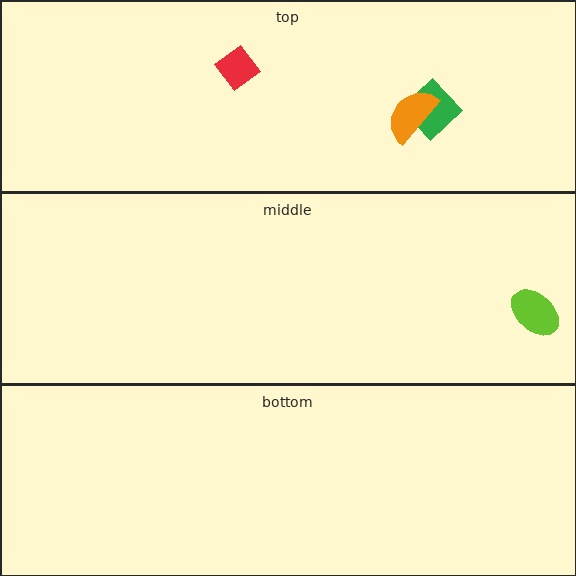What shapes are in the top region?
The green diamond, the orange semicircle, the red diamond.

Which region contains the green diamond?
The top region.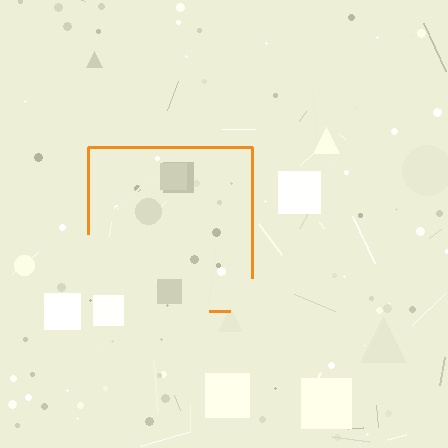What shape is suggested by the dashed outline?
The dashed outline suggests a square.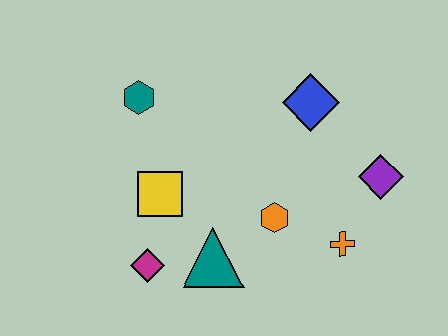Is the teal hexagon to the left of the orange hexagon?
Yes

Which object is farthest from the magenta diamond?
The purple diamond is farthest from the magenta diamond.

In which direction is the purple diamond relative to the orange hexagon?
The purple diamond is to the right of the orange hexagon.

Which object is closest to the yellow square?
The magenta diamond is closest to the yellow square.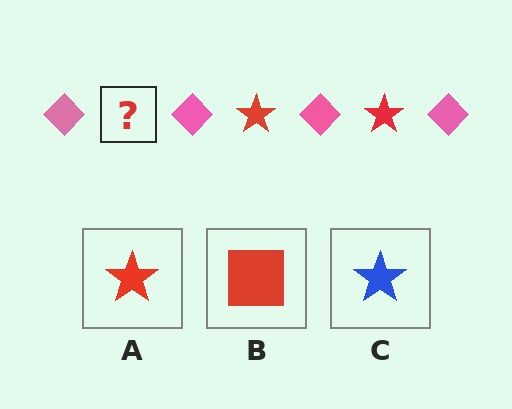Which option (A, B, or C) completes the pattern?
A.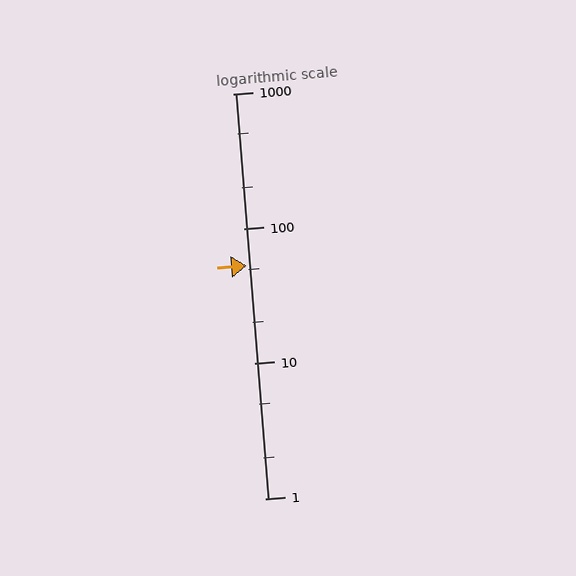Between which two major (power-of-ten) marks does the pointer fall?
The pointer is between 10 and 100.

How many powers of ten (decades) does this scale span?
The scale spans 3 decades, from 1 to 1000.